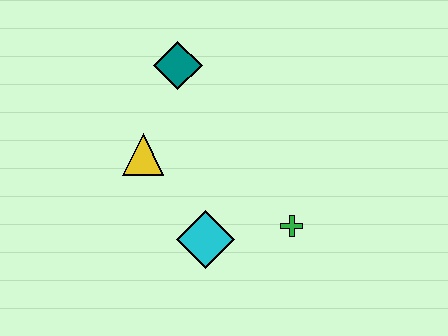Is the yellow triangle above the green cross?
Yes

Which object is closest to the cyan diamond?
The green cross is closest to the cyan diamond.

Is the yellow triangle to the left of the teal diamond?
Yes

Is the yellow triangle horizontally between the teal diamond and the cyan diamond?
No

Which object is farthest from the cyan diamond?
The teal diamond is farthest from the cyan diamond.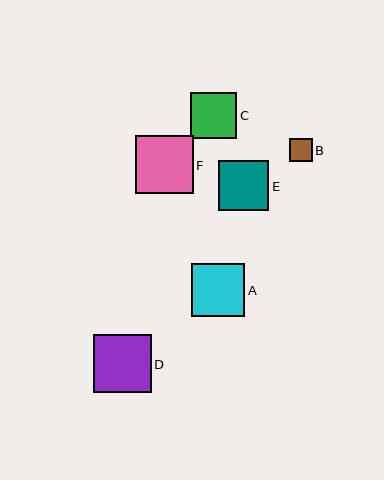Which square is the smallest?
Square B is the smallest with a size of approximately 23 pixels.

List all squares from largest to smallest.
From largest to smallest: F, D, A, E, C, B.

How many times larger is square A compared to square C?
Square A is approximately 1.2 times the size of square C.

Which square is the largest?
Square F is the largest with a size of approximately 58 pixels.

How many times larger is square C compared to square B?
Square C is approximately 2.0 times the size of square B.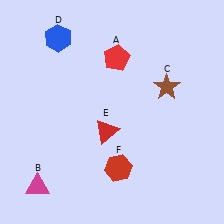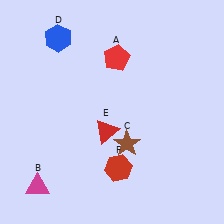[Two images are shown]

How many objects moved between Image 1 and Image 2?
1 object moved between the two images.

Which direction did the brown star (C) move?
The brown star (C) moved down.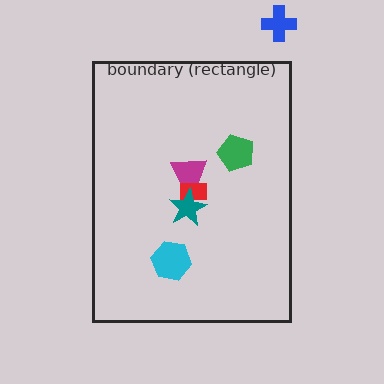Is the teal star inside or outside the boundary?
Inside.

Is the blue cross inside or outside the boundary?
Outside.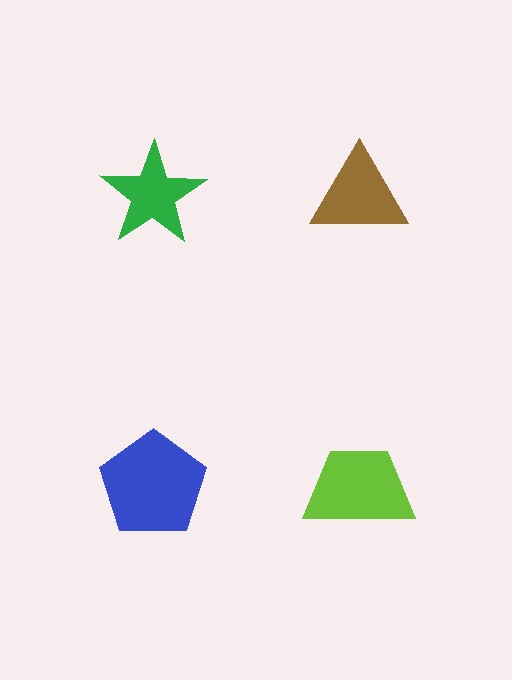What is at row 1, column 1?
A green star.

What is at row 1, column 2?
A brown triangle.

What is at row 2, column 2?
A lime trapezoid.